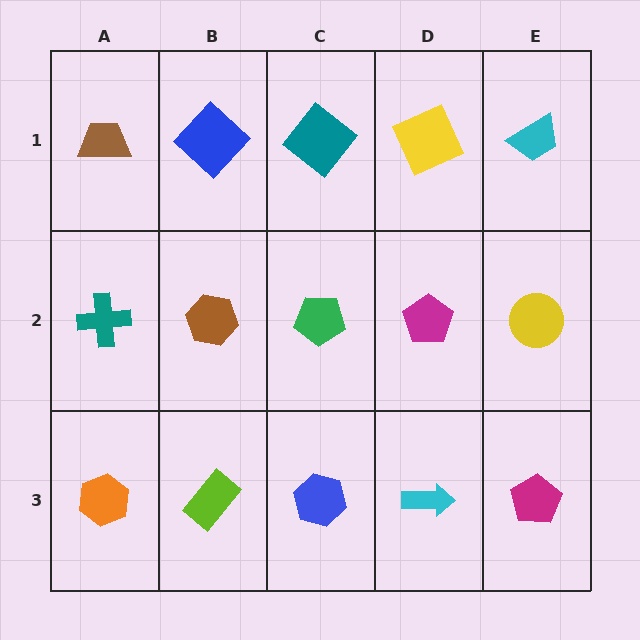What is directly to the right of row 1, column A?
A blue diamond.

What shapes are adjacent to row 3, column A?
A teal cross (row 2, column A), a lime rectangle (row 3, column B).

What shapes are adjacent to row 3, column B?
A brown hexagon (row 2, column B), an orange hexagon (row 3, column A), a blue hexagon (row 3, column C).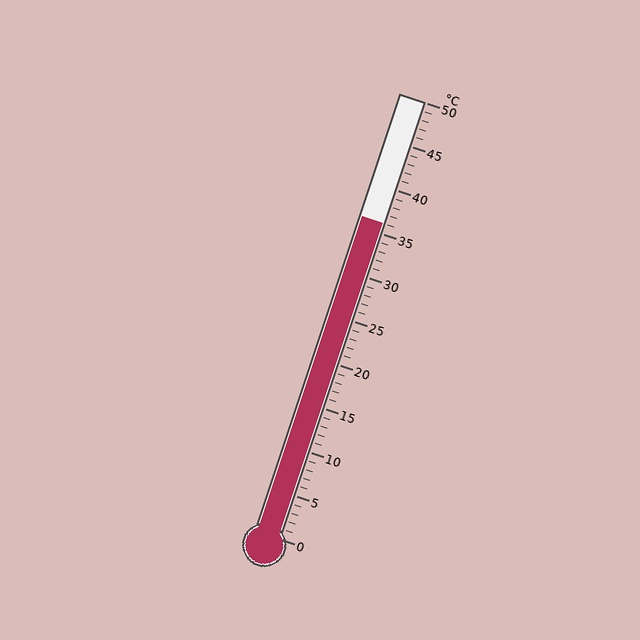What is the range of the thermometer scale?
The thermometer scale ranges from 0°C to 50°C.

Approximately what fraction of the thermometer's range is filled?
The thermometer is filled to approximately 70% of its range.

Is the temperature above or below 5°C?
The temperature is above 5°C.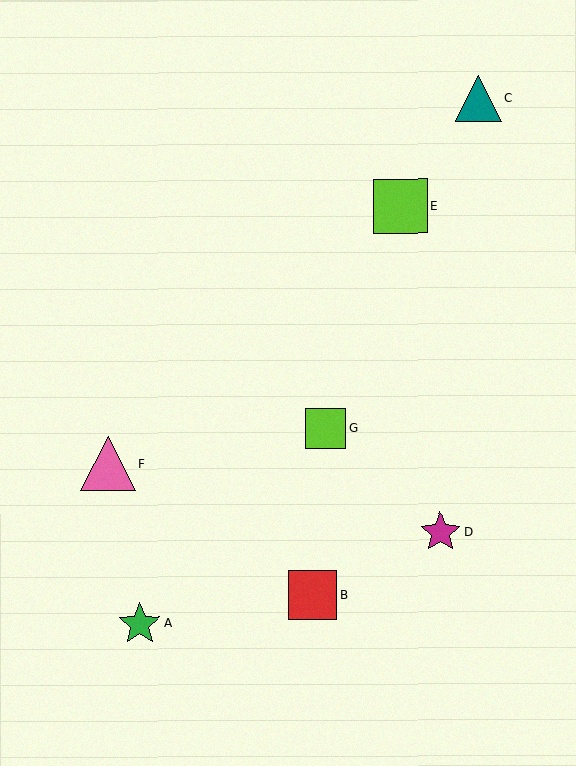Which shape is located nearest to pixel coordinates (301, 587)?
The red square (labeled B) at (312, 595) is nearest to that location.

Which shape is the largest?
The pink triangle (labeled F) is the largest.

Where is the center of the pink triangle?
The center of the pink triangle is at (108, 464).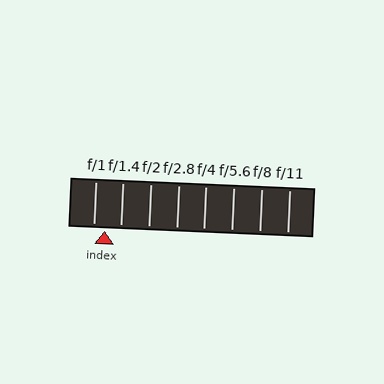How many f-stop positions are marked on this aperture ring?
There are 8 f-stop positions marked.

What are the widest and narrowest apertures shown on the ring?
The widest aperture shown is f/1 and the narrowest is f/11.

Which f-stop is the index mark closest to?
The index mark is closest to f/1.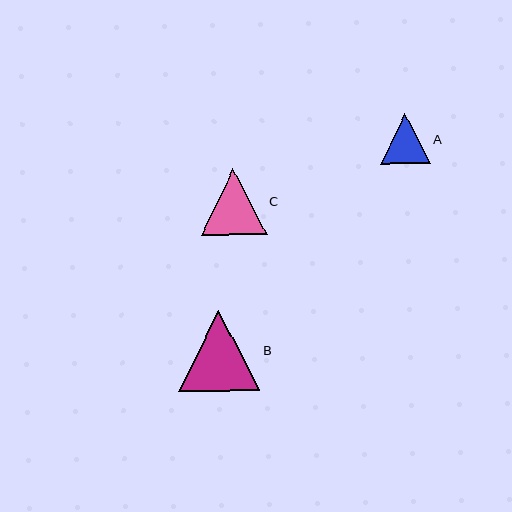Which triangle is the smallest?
Triangle A is the smallest with a size of approximately 50 pixels.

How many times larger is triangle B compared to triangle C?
Triangle B is approximately 1.2 times the size of triangle C.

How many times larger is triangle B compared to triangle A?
Triangle B is approximately 1.6 times the size of triangle A.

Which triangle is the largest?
Triangle B is the largest with a size of approximately 81 pixels.